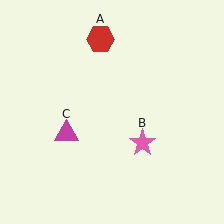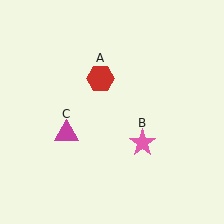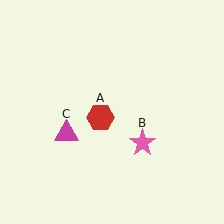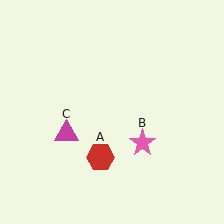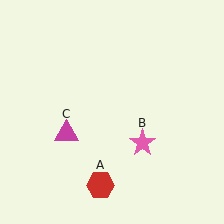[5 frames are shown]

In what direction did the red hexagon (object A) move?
The red hexagon (object A) moved down.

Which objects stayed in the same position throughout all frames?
Pink star (object B) and magenta triangle (object C) remained stationary.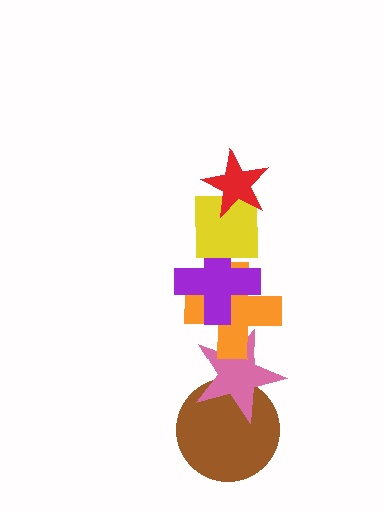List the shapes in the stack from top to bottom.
From top to bottom: the red star, the yellow square, the purple cross, the orange cross, the pink star, the brown circle.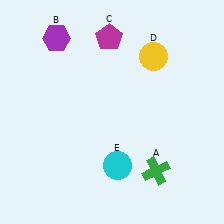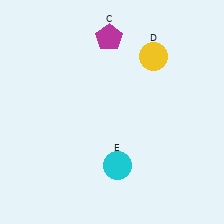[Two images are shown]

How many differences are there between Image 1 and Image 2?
There are 2 differences between the two images.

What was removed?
The purple hexagon (B), the green cross (A) were removed in Image 2.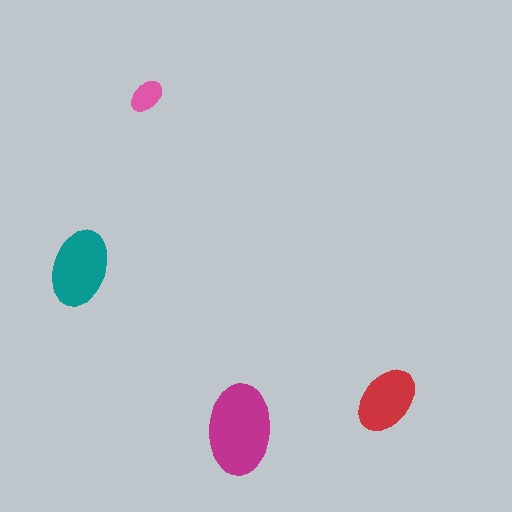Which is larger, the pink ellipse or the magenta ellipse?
The magenta one.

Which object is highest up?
The pink ellipse is topmost.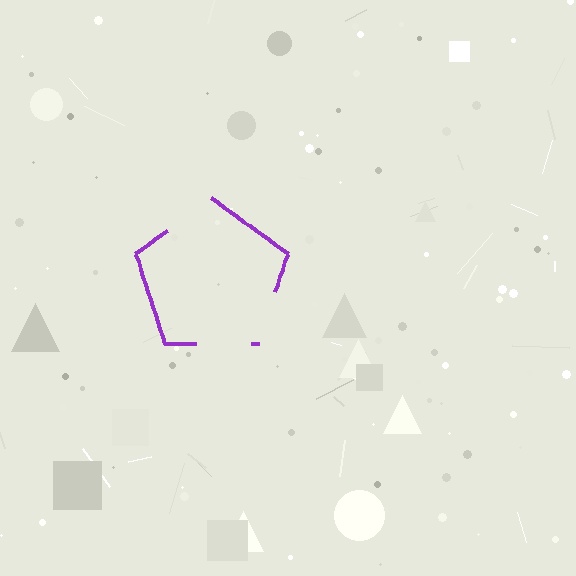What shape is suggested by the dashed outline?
The dashed outline suggests a pentagon.